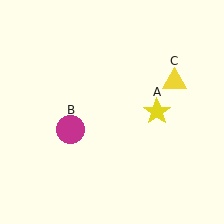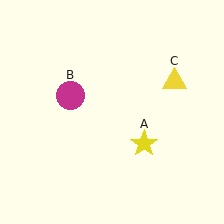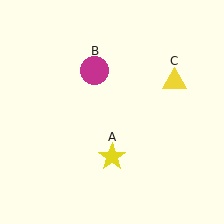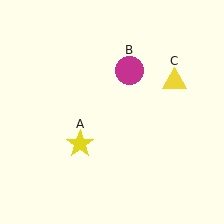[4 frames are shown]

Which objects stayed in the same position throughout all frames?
Yellow triangle (object C) remained stationary.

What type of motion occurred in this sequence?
The yellow star (object A), magenta circle (object B) rotated clockwise around the center of the scene.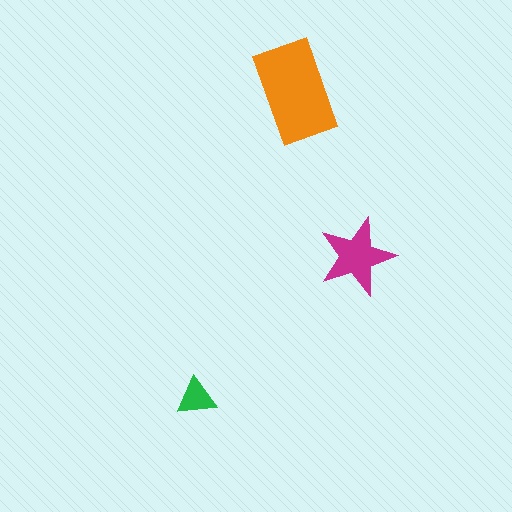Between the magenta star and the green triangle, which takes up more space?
The magenta star.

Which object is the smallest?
The green triangle.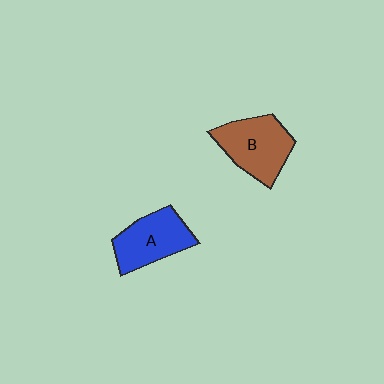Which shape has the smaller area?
Shape A (blue).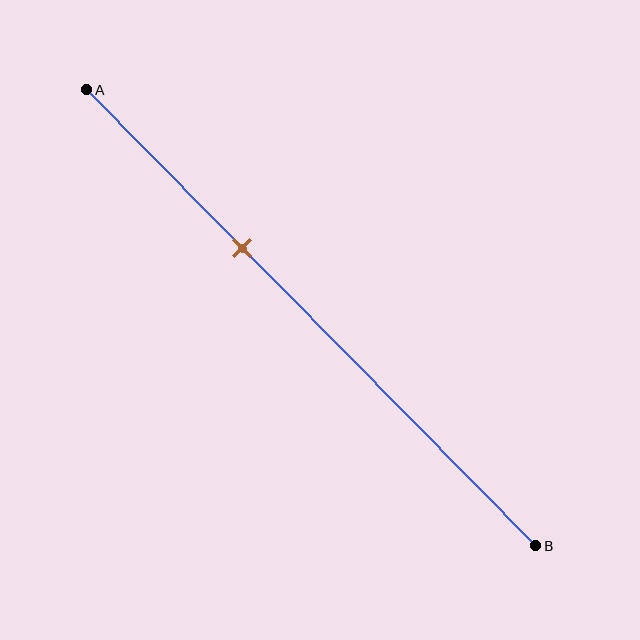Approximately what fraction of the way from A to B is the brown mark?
The brown mark is approximately 35% of the way from A to B.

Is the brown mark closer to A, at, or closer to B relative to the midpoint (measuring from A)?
The brown mark is closer to point A than the midpoint of segment AB.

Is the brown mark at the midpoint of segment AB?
No, the mark is at about 35% from A, not at the 50% midpoint.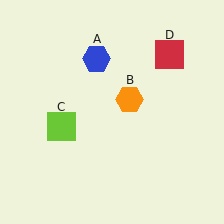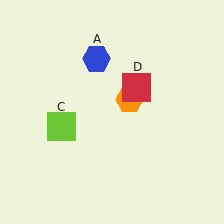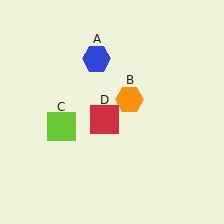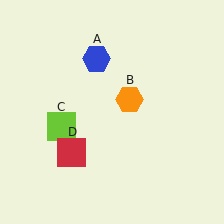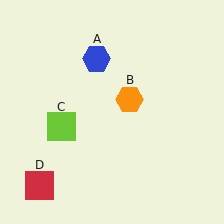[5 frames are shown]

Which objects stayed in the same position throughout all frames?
Blue hexagon (object A) and orange hexagon (object B) and lime square (object C) remained stationary.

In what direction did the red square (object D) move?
The red square (object D) moved down and to the left.